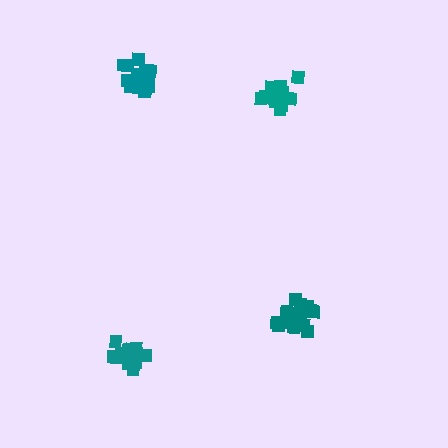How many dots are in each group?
Group 1: 17 dots, Group 2: 19 dots, Group 3: 19 dots, Group 4: 17 dots (72 total).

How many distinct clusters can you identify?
There are 4 distinct clusters.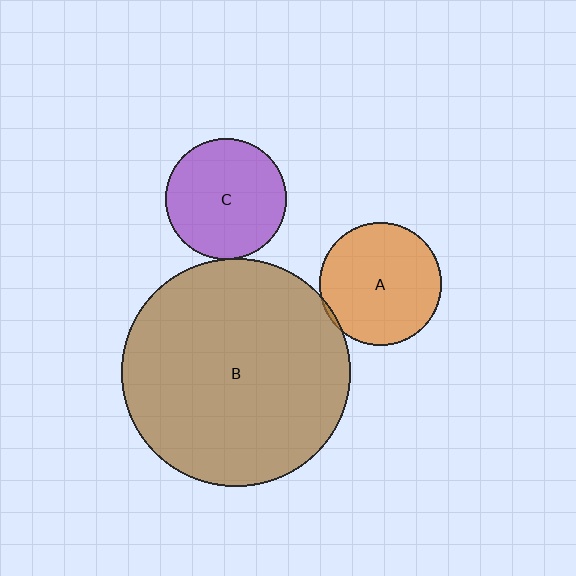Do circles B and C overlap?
Yes.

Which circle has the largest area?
Circle B (brown).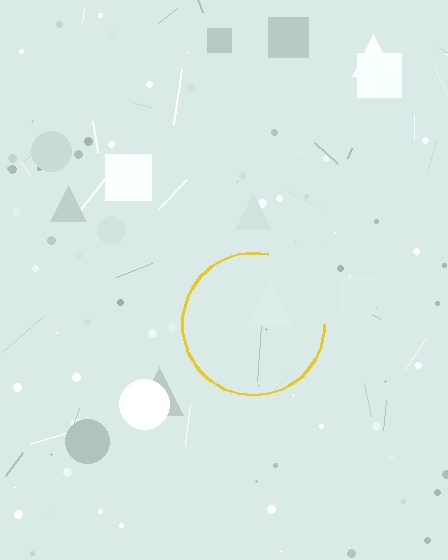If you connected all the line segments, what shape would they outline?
They would outline a circle.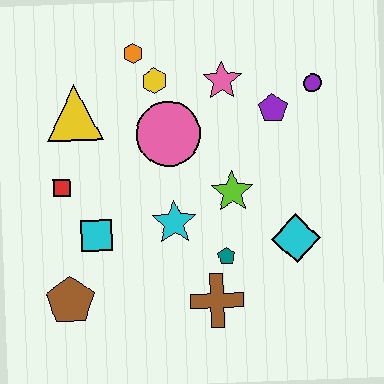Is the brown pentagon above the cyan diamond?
No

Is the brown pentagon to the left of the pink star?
Yes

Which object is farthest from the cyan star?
The purple circle is farthest from the cyan star.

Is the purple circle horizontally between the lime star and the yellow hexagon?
No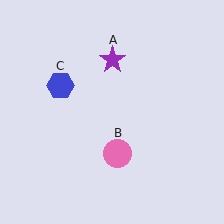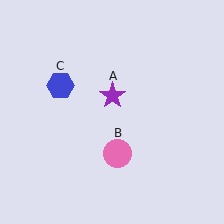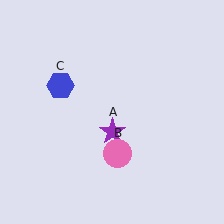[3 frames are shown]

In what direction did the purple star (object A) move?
The purple star (object A) moved down.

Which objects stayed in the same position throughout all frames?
Pink circle (object B) and blue hexagon (object C) remained stationary.